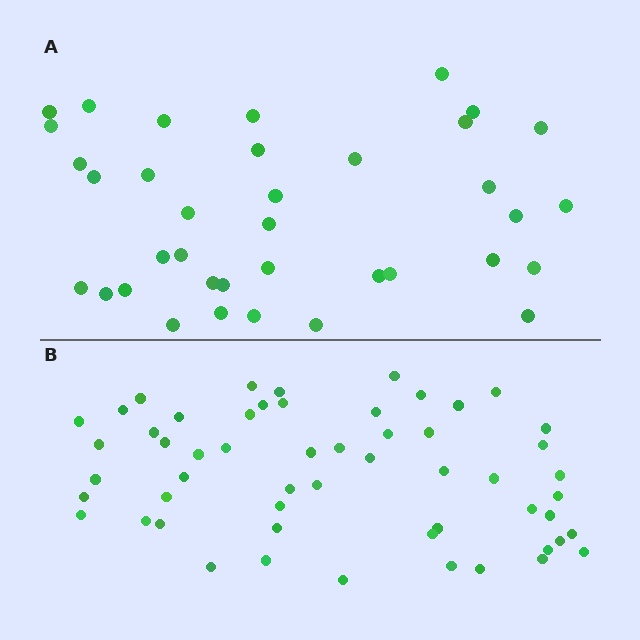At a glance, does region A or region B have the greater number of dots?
Region B (the bottom region) has more dots.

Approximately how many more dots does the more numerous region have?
Region B has approximately 20 more dots than region A.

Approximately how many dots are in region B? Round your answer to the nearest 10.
About 60 dots. (The exact count is 55, which rounds to 60.)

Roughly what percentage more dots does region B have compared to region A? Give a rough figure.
About 50% more.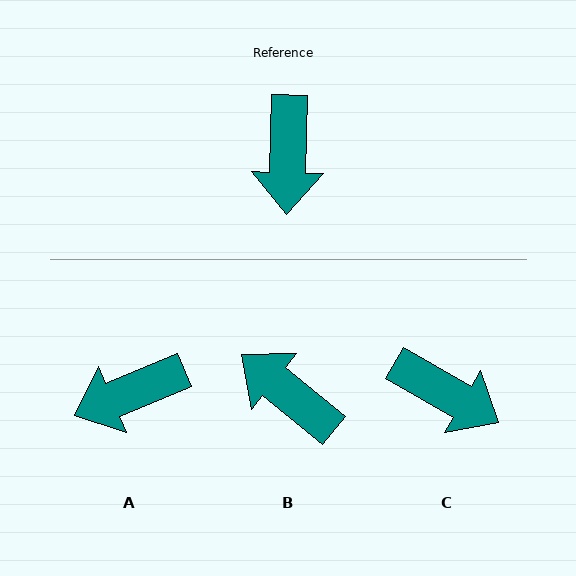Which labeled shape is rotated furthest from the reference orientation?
B, about 128 degrees away.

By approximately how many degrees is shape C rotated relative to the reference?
Approximately 61 degrees counter-clockwise.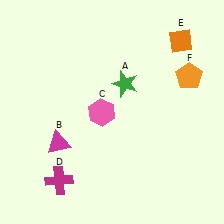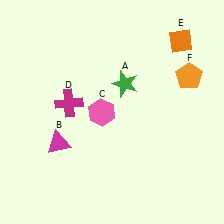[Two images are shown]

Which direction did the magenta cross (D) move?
The magenta cross (D) moved up.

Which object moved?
The magenta cross (D) moved up.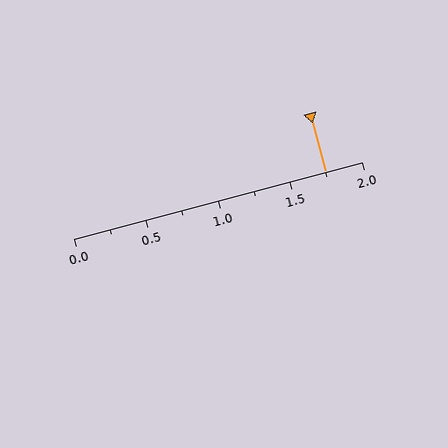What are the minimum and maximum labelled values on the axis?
The axis runs from 0.0 to 2.0.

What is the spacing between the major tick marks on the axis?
The major ticks are spaced 0.5 apart.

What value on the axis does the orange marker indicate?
The marker indicates approximately 1.75.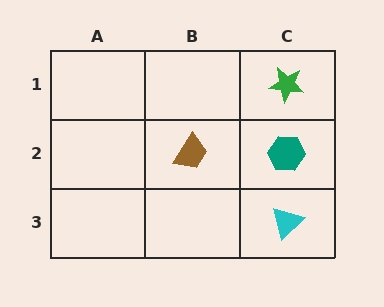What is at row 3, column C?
A cyan triangle.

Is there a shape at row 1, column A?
No, that cell is empty.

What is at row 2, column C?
A teal hexagon.